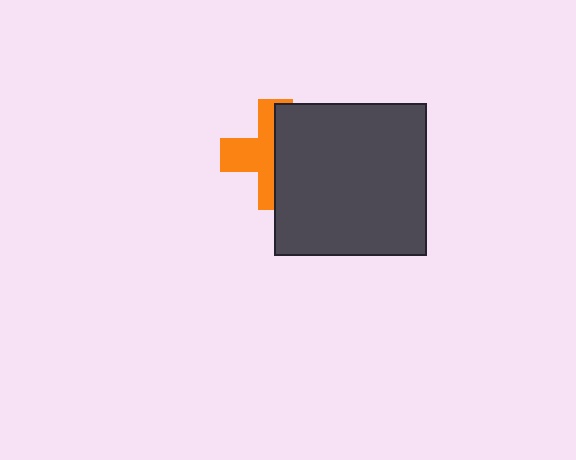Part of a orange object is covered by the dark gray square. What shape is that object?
It is a cross.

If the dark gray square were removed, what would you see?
You would see the complete orange cross.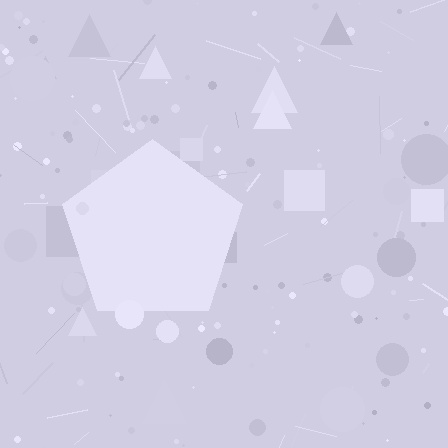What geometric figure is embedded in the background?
A pentagon is embedded in the background.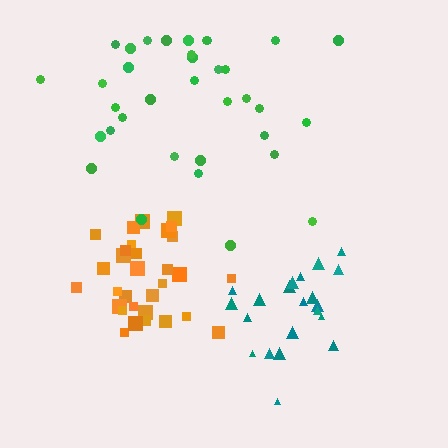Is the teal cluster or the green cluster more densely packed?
Teal.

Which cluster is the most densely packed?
Teal.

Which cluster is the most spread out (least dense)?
Green.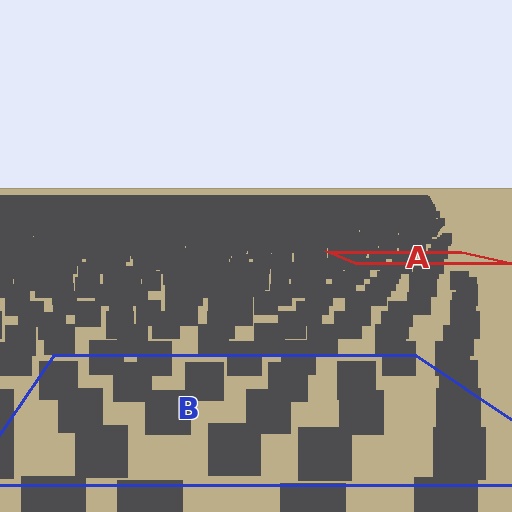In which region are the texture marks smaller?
The texture marks are smaller in region A, because it is farther away.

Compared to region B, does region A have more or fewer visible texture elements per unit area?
Region A has more texture elements per unit area — they are packed more densely because it is farther away.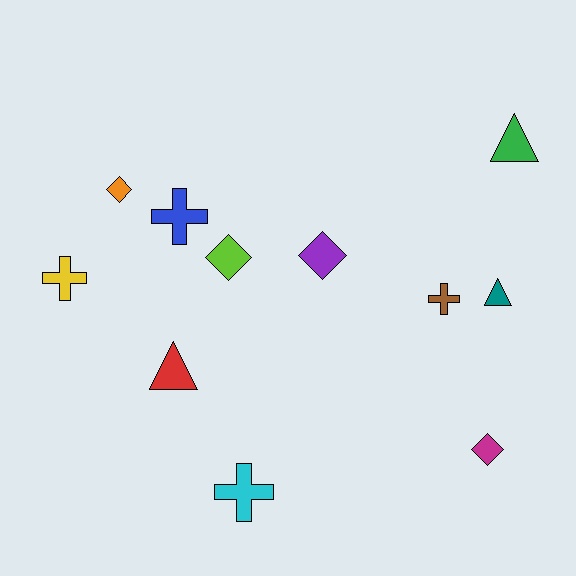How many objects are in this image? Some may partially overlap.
There are 11 objects.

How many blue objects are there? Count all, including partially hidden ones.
There is 1 blue object.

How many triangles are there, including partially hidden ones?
There are 3 triangles.